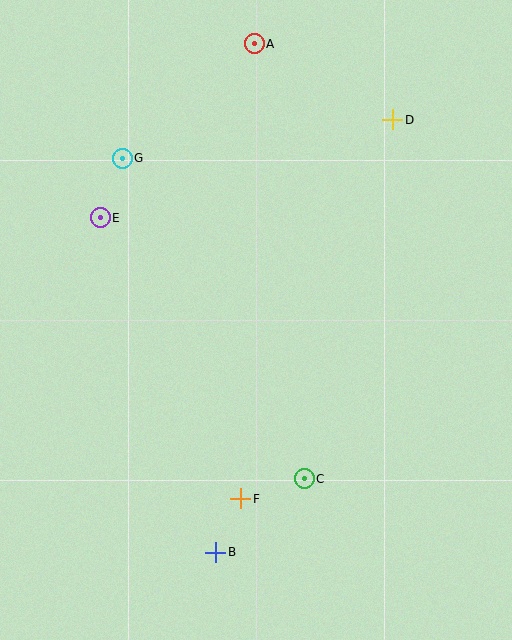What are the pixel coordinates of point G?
Point G is at (122, 158).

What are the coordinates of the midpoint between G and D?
The midpoint between G and D is at (258, 139).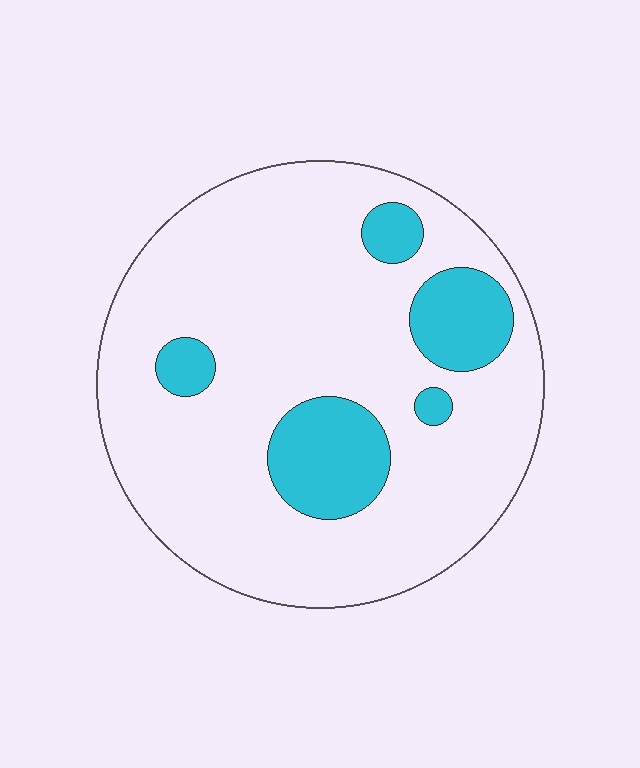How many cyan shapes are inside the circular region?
5.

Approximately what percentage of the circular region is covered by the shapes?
Approximately 20%.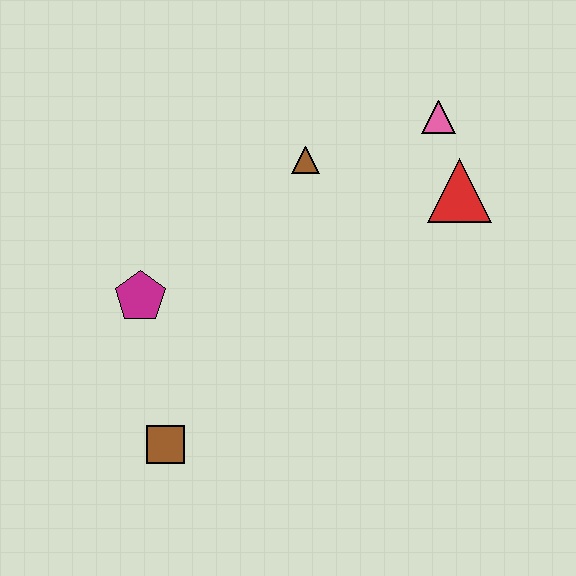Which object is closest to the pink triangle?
The red triangle is closest to the pink triangle.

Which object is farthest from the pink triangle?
The brown square is farthest from the pink triangle.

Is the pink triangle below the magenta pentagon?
No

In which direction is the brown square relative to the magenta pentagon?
The brown square is below the magenta pentagon.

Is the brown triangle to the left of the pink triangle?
Yes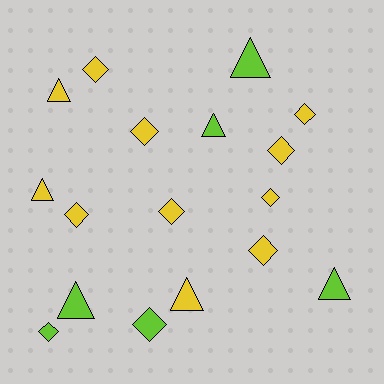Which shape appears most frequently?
Diamond, with 10 objects.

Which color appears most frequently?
Yellow, with 11 objects.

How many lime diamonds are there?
There are 2 lime diamonds.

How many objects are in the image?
There are 17 objects.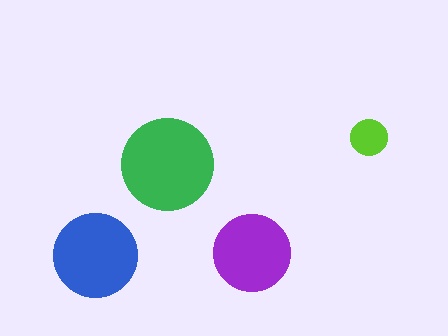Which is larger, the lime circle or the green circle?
The green one.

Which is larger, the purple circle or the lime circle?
The purple one.